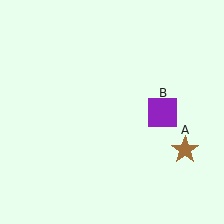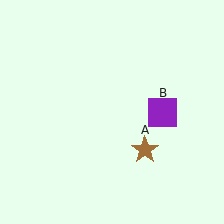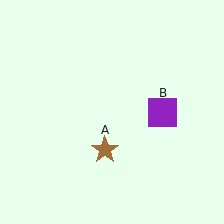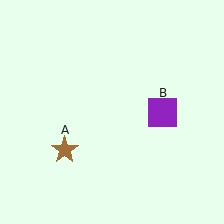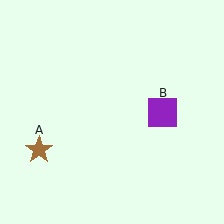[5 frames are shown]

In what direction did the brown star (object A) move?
The brown star (object A) moved left.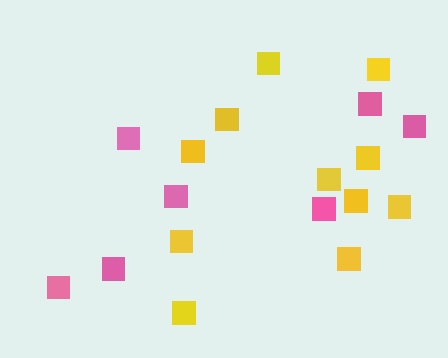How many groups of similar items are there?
There are 2 groups: one group of pink squares (7) and one group of yellow squares (11).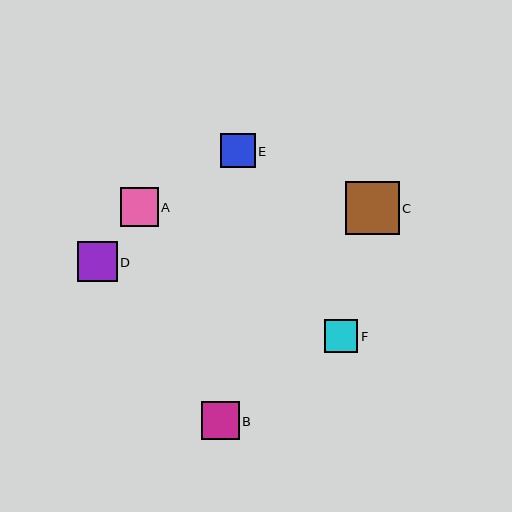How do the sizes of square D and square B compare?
Square D and square B are approximately the same size.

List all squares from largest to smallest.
From largest to smallest: C, D, A, B, E, F.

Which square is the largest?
Square C is the largest with a size of approximately 54 pixels.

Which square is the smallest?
Square F is the smallest with a size of approximately 33 pixels.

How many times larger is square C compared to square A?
Square C is approximately 1.4 times the size of square A.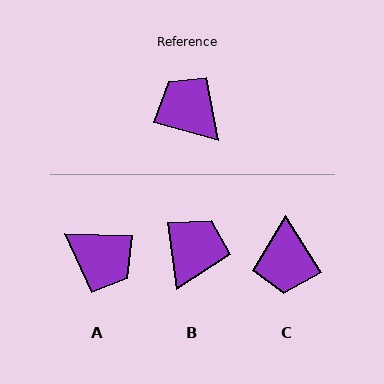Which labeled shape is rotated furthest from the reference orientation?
A, about 165 degrees away.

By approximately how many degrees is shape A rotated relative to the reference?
Approximately 165 degrees clockwise.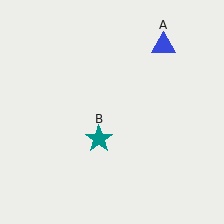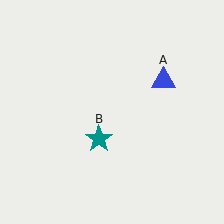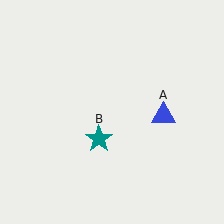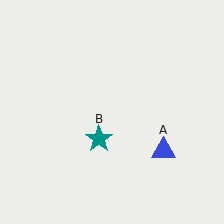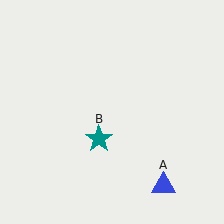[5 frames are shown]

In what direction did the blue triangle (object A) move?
The blue triangle (object A) moved down.